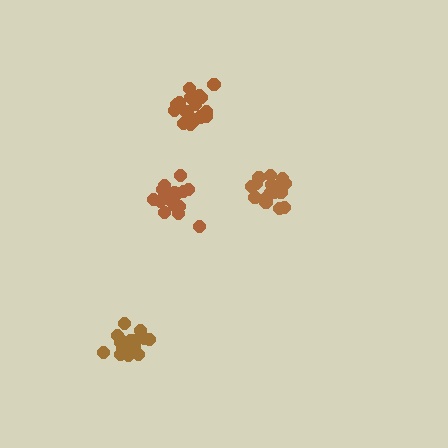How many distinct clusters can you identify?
There are 4 distinct clusters.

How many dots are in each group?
Group 1: 19 dots, Group 2: 20 dots, Group 3: 17 dots, Group 4: 17 dots (73 total).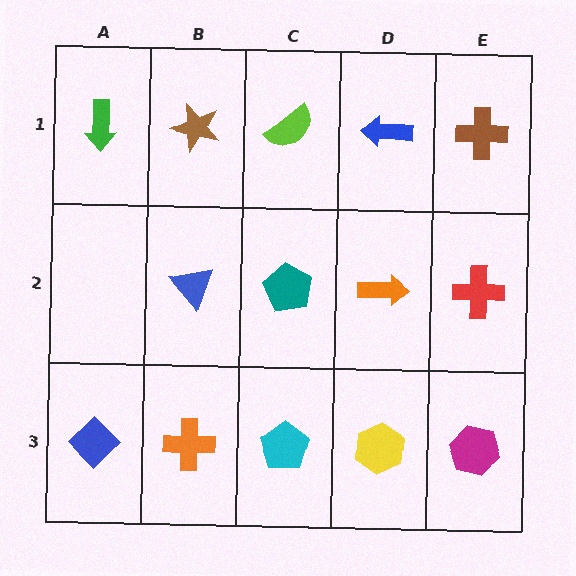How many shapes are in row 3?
5 shapes.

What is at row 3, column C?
A cyan pentagon.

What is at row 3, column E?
A magenta hexagon.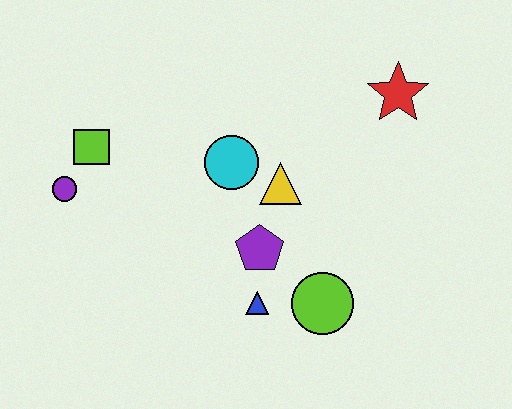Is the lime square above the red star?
No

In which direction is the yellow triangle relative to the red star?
The yellow triangle is to the left of the red star.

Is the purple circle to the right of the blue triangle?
No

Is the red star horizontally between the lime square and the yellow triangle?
No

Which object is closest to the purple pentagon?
The blue triangle is closest to the purple pentagon.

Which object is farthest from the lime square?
The red star is farthest from the lime square.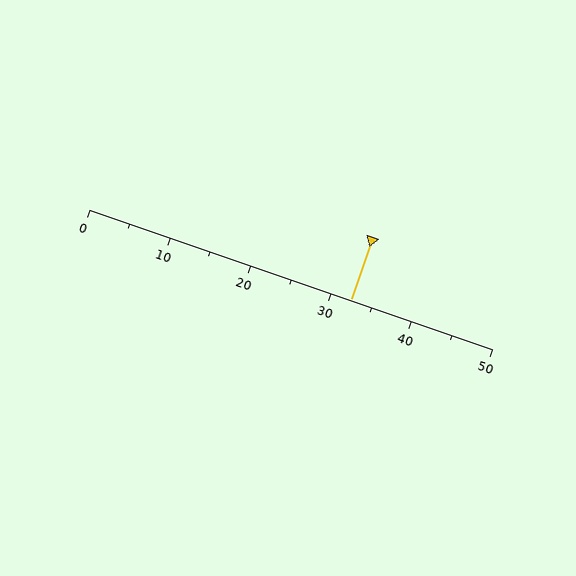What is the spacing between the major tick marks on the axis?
The major ticks are spaced 10 apart.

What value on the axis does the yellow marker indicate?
The marker indicates approximately 32.5.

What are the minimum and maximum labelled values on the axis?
The axis runs from 0 to 50.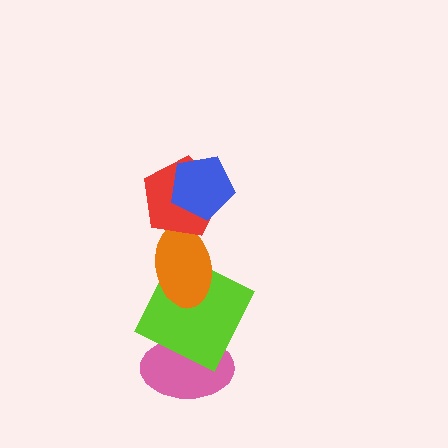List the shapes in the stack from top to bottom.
From top to bottom: the blue pentagon, the red pentagon, the orange ellipse, the lime square, the pink ellipse.